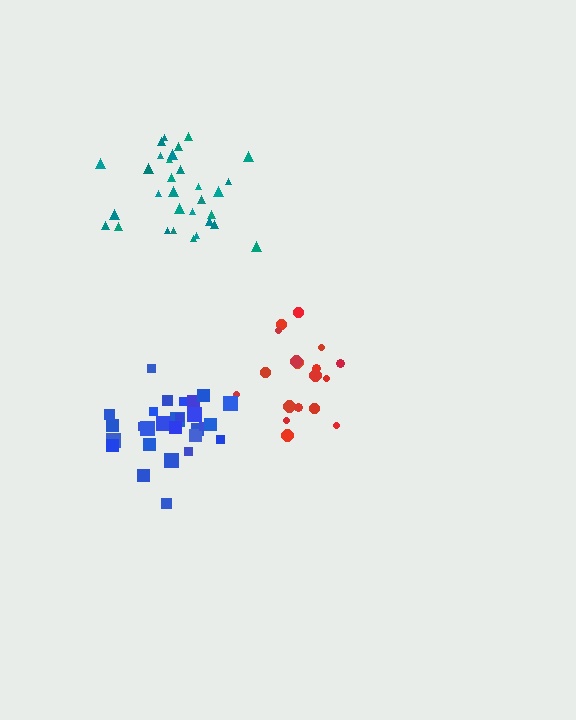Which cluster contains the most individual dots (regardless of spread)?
Teal (31).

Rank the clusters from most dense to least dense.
blue, teal, red.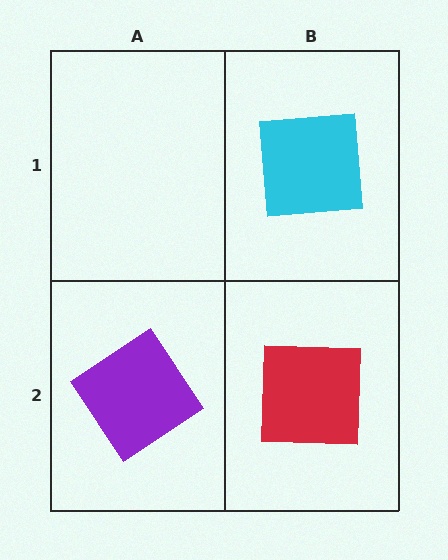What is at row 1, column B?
A cyan square.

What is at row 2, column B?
A red square.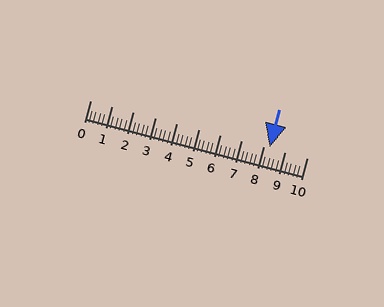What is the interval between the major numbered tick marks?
The major tick marks are spaced 1 units apart.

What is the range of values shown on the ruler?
The ruler shows values from 0 to 10.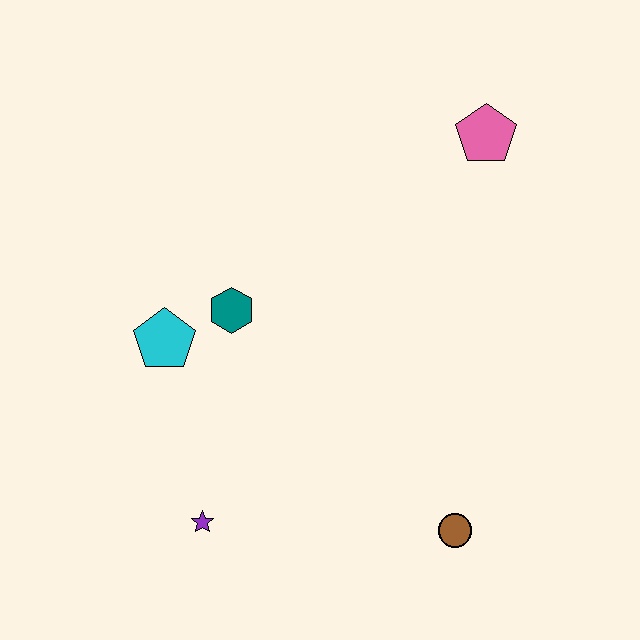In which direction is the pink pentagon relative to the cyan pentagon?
The pink pentagon is to the right of the cyan pentagon.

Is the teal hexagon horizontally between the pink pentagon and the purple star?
Yes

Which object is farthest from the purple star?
The pink pentagon is farthest from the purple star.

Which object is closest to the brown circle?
The purple star is closest to the brown circle.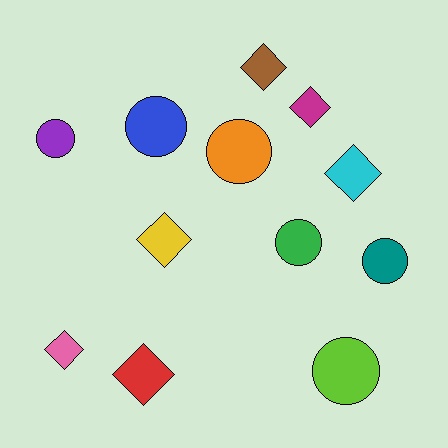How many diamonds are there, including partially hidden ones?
There are 6 diamonds.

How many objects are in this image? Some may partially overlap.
There are 12 objects.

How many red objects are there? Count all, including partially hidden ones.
There is 1 red object.